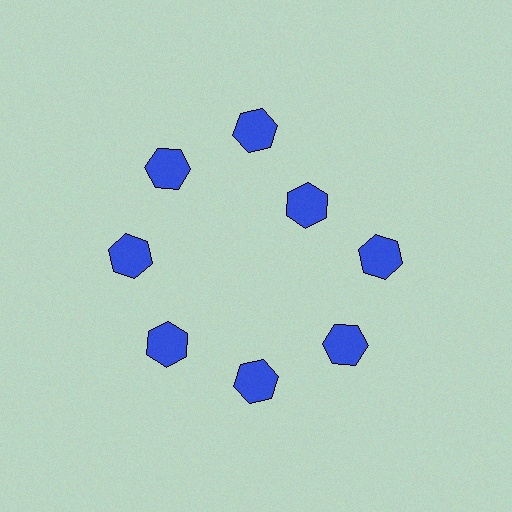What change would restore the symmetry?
The symmetry would be restored by moving it outward, back onto the ring so that all 8 hexagons sit at equal angles and equal distance from the center.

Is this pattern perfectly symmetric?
No. The 8 blue hexagons are arranged in a ring, but one element near the 2 o'clock position is pulled inward toward the center, breaking the 8-fold rotational symmetry.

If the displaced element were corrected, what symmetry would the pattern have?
It would have 8-fold rotational symmetry — the pattern would map onto itself every 45 degrees.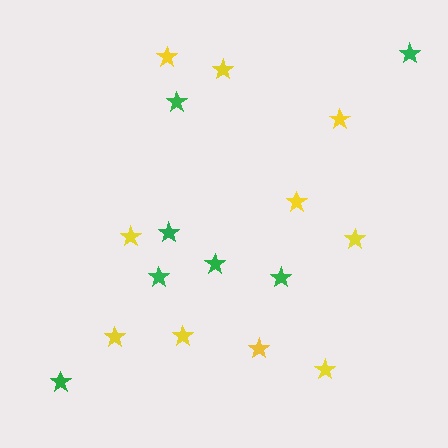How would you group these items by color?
There are 2 groups: one group of green stars (7) and one group of yellow stars (10).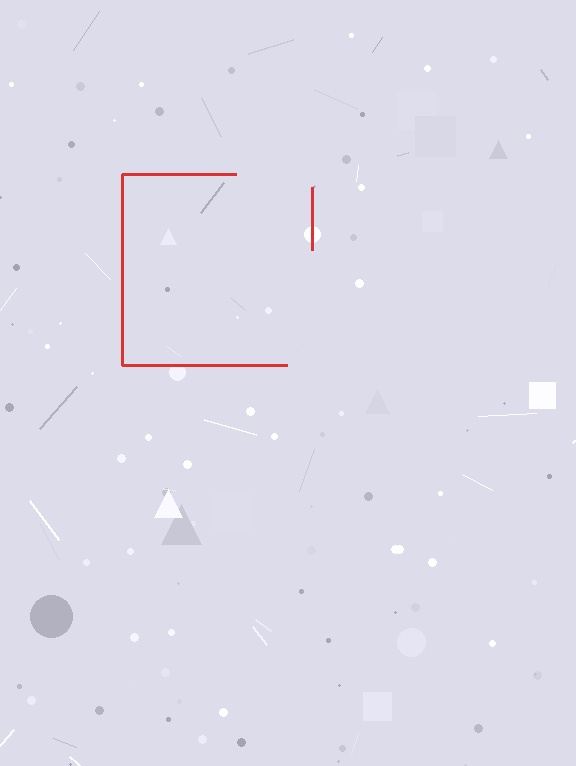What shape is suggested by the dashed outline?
The dashed outline suggests a square.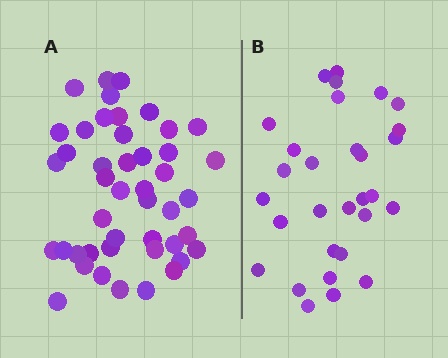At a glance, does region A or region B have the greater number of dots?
Region A (the left region) has more dots.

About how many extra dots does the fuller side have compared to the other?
Region A has approximately 15 more dots than region B.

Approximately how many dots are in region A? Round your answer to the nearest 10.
About 40 dots. (The exact count is 45, which rounds to 40.)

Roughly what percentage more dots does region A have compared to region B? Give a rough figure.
About 50% more.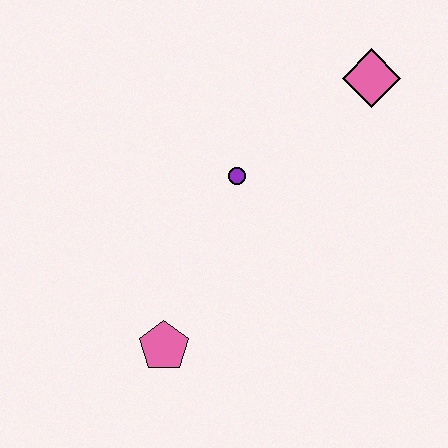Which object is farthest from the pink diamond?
The pink pentagon is farthest from the pink diamond.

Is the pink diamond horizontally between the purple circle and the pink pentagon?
No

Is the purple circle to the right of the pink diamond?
No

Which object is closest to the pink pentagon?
The purple circle is closest to the pink pentagon.